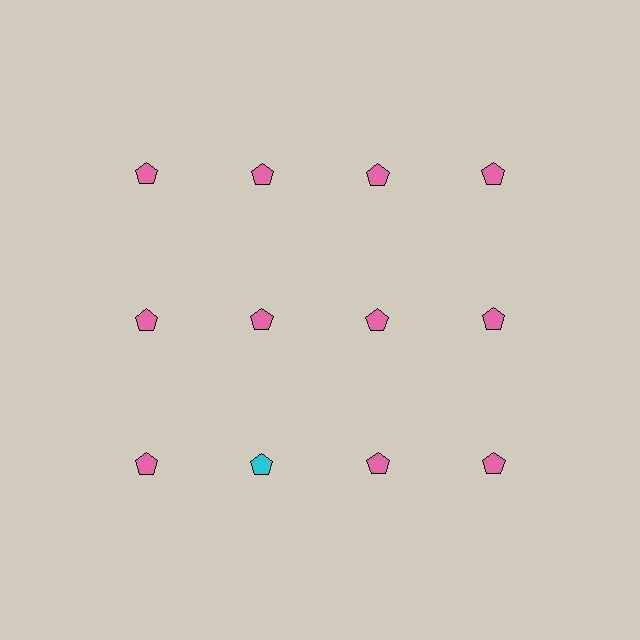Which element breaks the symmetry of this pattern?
The cyan pentagon in the third row, second from left column breaks the symmetry. All other shapes are pink pentagons.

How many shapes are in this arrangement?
There are 12 shapes arranged in a grid pattern.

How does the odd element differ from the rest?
It has a different color: cyan instead of pink.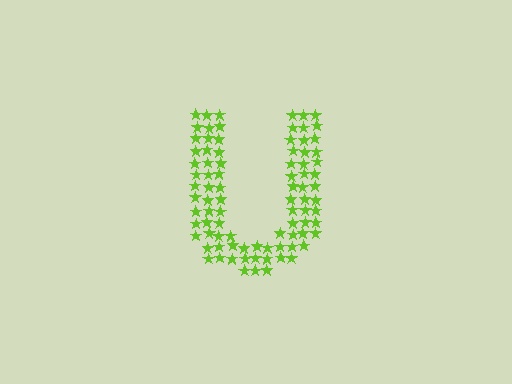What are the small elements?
The small elements are stars.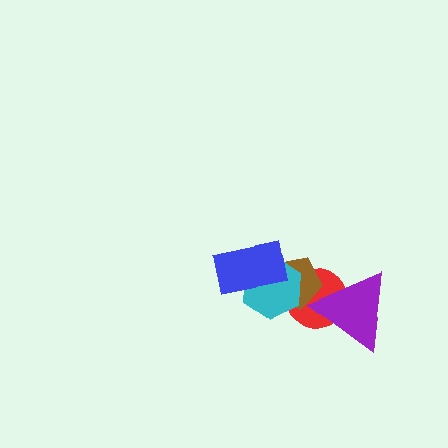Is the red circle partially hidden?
Yes, it is partially covered by another shape.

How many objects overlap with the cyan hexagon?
3 objects overlap with the cyan hexagon.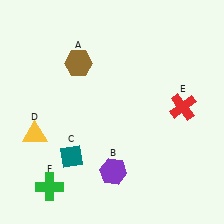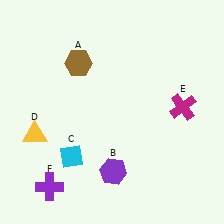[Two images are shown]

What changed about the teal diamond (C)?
In Image 1, C is teal. In Image 2, it changed to cyan.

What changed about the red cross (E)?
In Image 1, E is red. In Image 2, it changed to magenta.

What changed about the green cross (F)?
In Image 1, F is green. In Image 2, it changed to purple.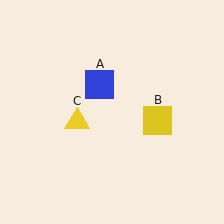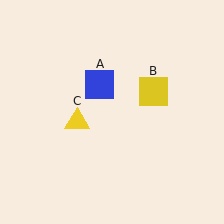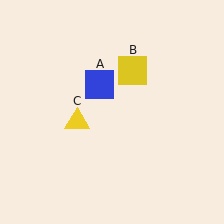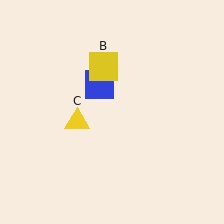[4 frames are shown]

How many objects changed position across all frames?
1 object changed position: yellow square (object B).